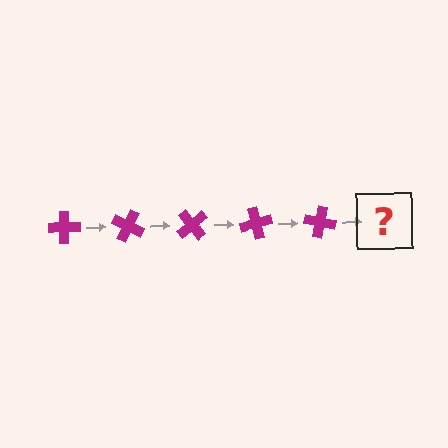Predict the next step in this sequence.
The next step is a magenta cross rotated 125 degrees.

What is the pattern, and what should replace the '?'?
The pattern is that the cross rotates 25 degrees each step. The '?' should be a magenta cross rotated 125 degrees.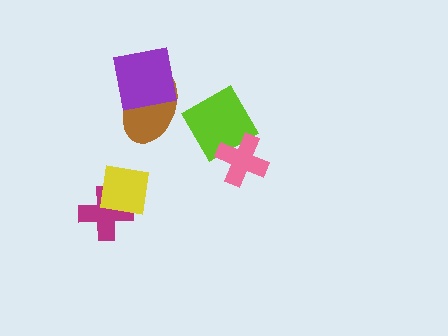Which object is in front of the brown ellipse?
The purple square is in front of the brown ellipse.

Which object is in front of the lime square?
The pink cross is in front of the lime square.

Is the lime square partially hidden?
Yes, it is partially covered by another shape.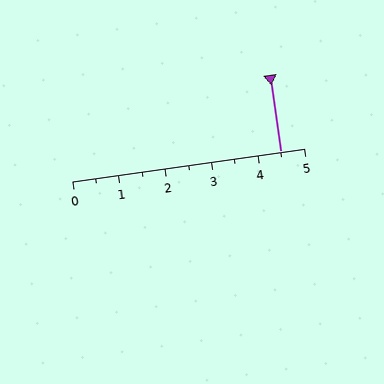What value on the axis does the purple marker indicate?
The marker indicates approximately 4.5.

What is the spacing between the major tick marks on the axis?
The major ticks are spaced 1 apart.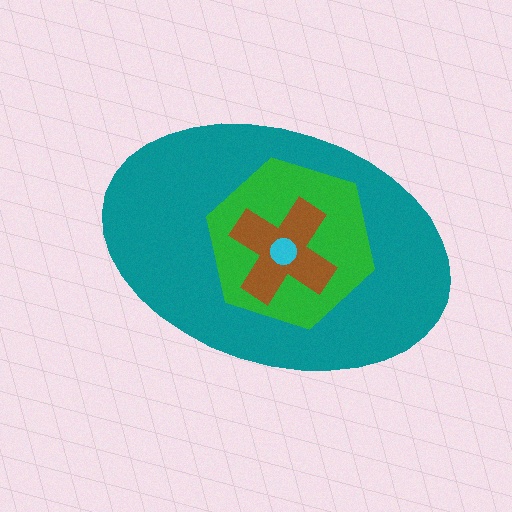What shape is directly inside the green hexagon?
The brown cross.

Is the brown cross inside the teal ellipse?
Yes.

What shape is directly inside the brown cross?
The cyan circle.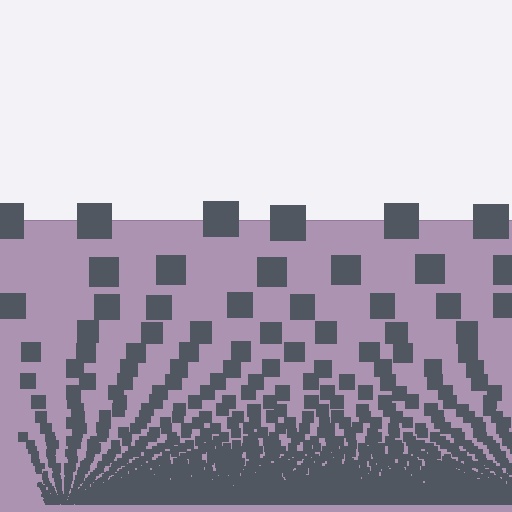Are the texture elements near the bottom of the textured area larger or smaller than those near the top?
Smaller. The gradient is inverted — elements near the bottom are smaller and denser.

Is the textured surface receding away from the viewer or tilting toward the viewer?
The surface appears to tilt toward the viewer. Texture elements get larger and sparser toward the top.